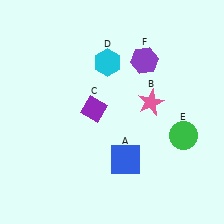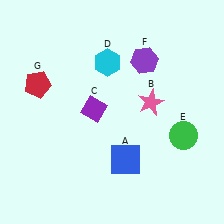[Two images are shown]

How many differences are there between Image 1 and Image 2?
There is 1 difference between the two images.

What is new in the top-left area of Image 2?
A red pentagon (G) was added in the top-left area of Image 2.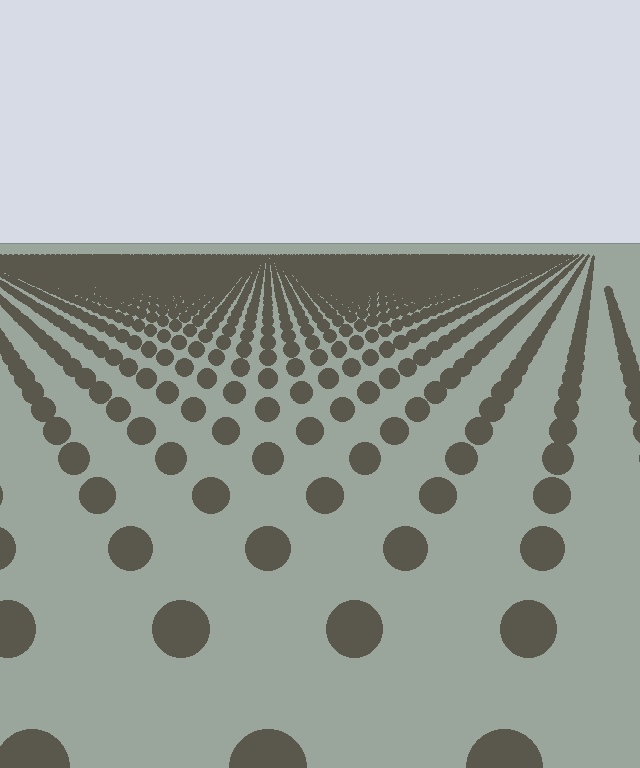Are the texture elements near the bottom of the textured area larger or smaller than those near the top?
Larger. Near the bottom, elements are closer to the viewer and appear at a bigger on-screen size.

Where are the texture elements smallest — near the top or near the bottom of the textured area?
Near the top.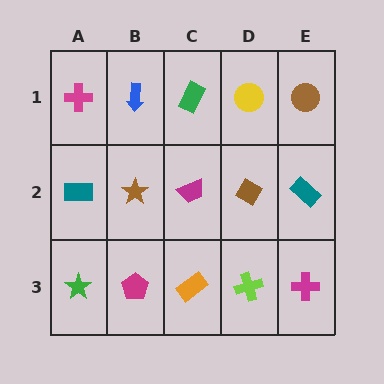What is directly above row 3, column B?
A brown star.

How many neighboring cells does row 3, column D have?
3.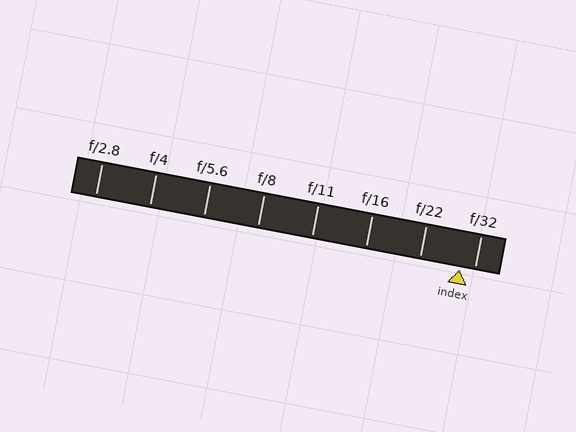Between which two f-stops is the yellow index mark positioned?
The index mark is between f/22 and f/32.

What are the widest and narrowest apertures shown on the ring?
The widest aperture shown is f/2.8 and the narrowest is f/32.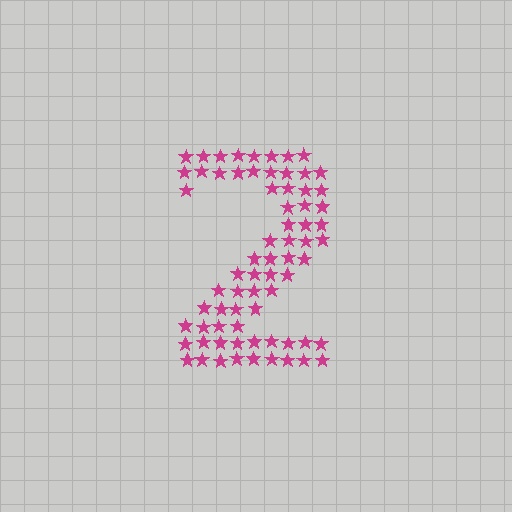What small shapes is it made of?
It is made of small stars.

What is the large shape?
The large shape is the digit 2.